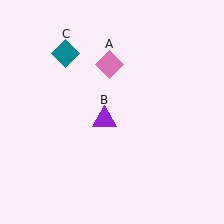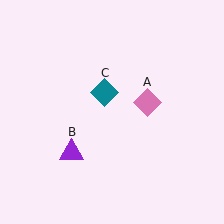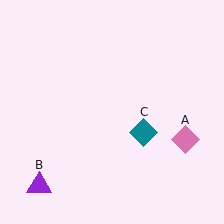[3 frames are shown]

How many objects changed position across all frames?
3 objects changed position: pink diamond (object A), purple triangle (object B), teal diamond (object C).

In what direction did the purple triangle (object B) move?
The purple triangle (object B) moved down and to the left.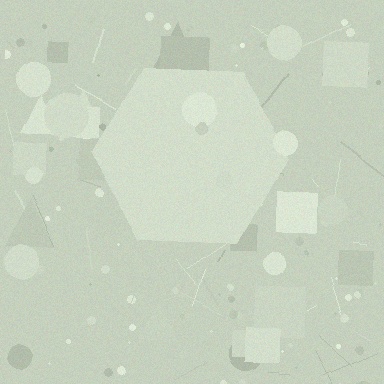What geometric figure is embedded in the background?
A hexagon is embedded in the background.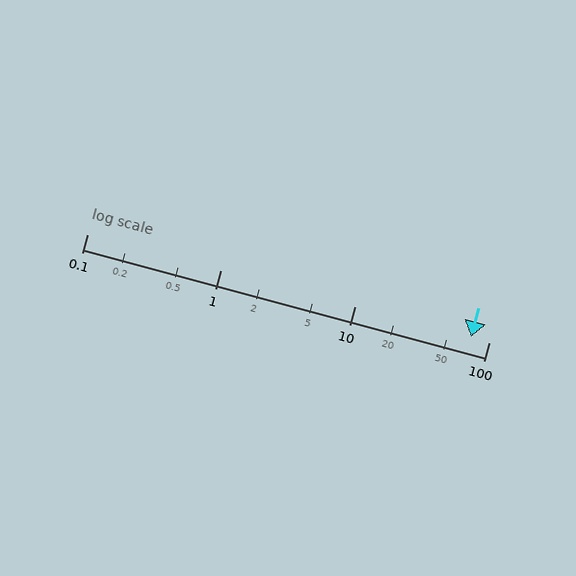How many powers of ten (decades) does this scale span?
The scale spans 3 decades, from 0.1 to 100.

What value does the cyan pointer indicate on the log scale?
The pointer indicates approximately 74.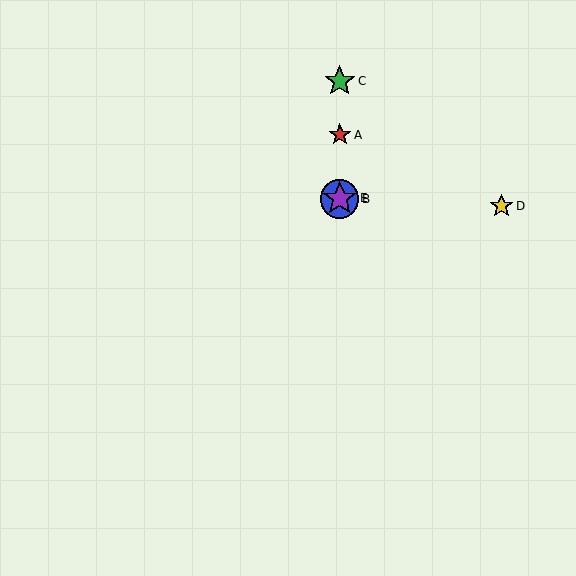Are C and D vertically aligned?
No, C is at x≈340 and D is at x≈501.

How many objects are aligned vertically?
4 objects (A, B, C, E) are aligned vertically.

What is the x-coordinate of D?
Object D is at x≈501.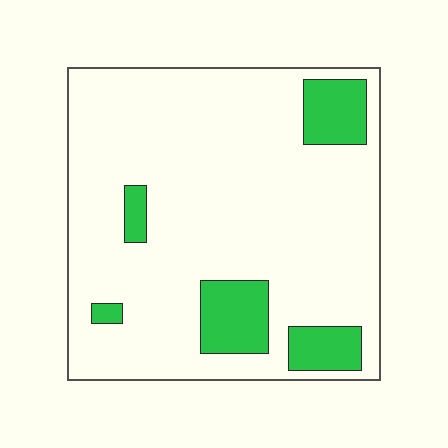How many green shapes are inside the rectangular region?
5.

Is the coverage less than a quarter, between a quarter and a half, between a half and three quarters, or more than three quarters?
Less than a quarter.